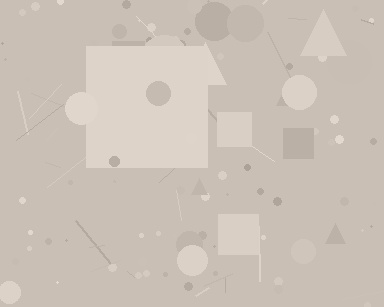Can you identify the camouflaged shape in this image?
The camouflaged shape is a square.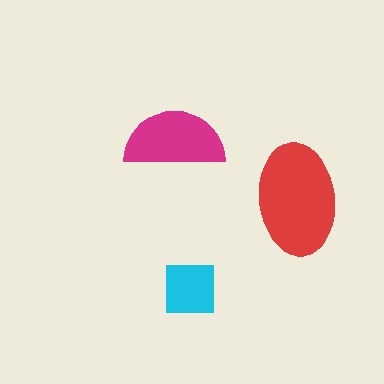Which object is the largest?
The red ellipse.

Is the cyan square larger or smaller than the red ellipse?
Smaller.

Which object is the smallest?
The cyan square.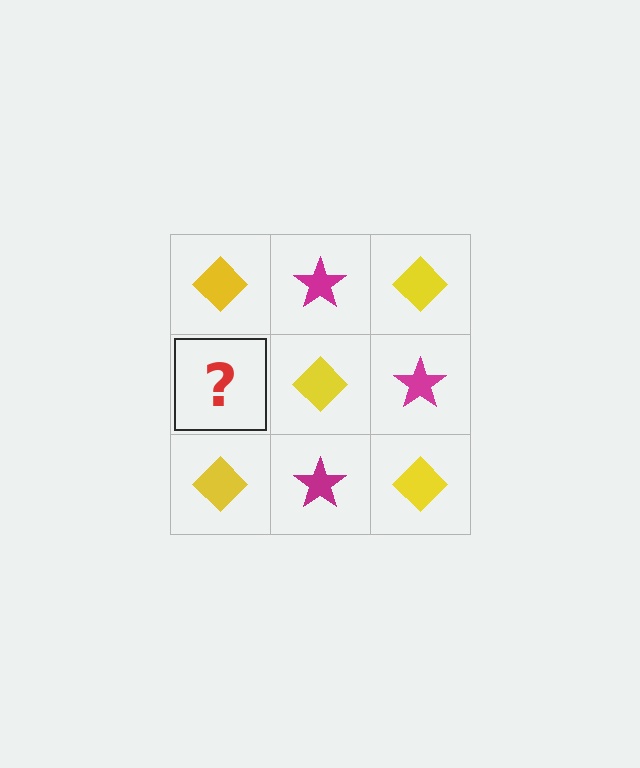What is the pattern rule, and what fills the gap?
The rule is that it alternates yellow diamond and magenta star in a checkerboard pattern. The gap should be filled with a magenta star.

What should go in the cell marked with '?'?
The missing cell should contain a magenta star.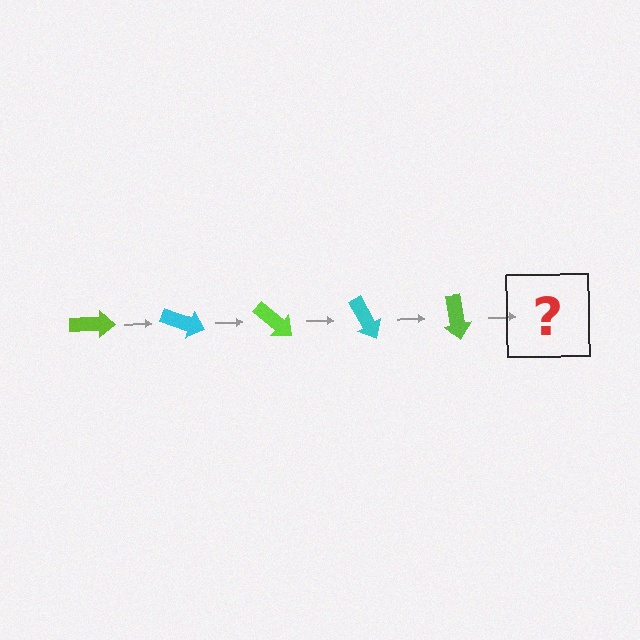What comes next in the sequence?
The next element should be a cyan arrow, rotated 100 degrees from the start.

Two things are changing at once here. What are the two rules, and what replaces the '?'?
The two rules are that it rotates 20 degrees each step and the color cycles through lime and cyan. The '?' should be a cyan arrow, rotated 100 degrees from the start.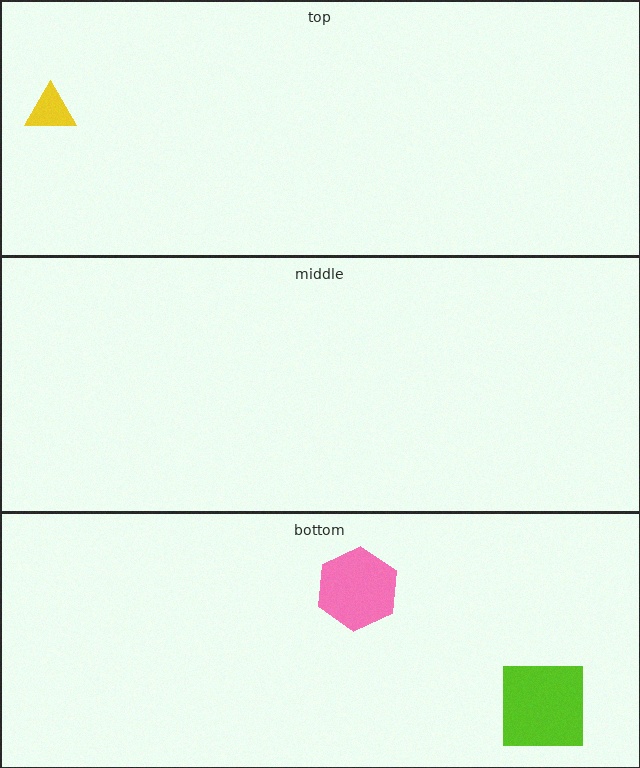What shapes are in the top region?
The yellow triangle.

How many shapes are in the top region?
1.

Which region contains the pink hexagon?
The bottom region.